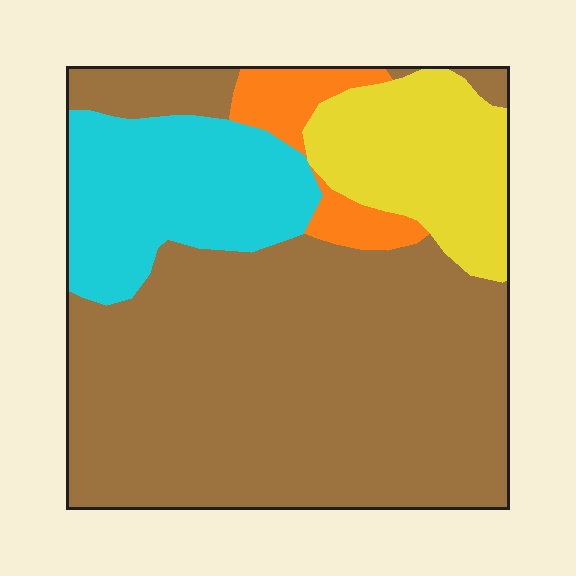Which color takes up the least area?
Orange, at roughly 5%.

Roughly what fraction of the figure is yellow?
Yellow covers roughly 15% of the figure.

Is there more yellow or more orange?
Yellow.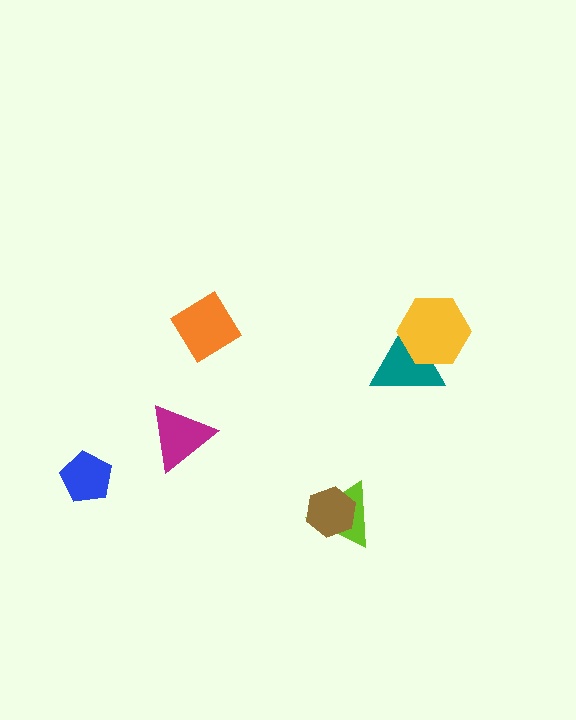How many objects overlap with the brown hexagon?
1 object overlaps with the brown hexagon.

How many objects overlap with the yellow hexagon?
1 object overlaps with the yellow hexagon.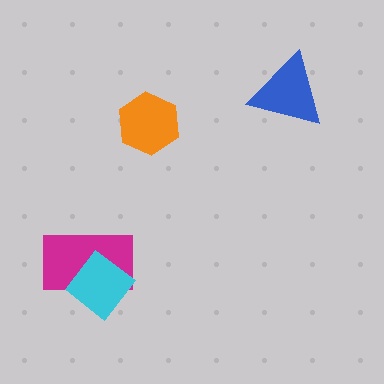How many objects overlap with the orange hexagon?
0 objects overlap with the orange hexagon.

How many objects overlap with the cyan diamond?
1 object overlaps with the cyan diamond.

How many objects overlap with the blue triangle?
0 objects overlap with the blue triangle.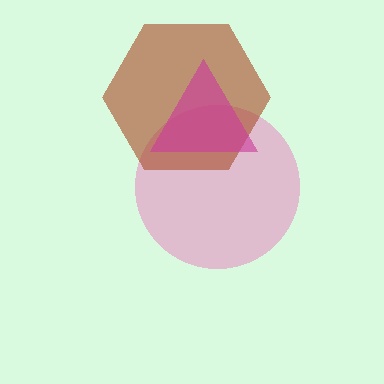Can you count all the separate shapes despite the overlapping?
Yes, there are 3 separate shapes.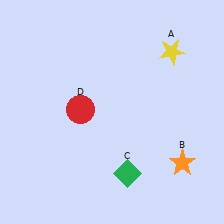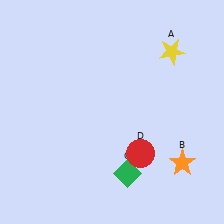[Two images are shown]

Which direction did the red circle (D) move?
The red circle (D) moved right.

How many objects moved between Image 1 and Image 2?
1 object moved between the two images.